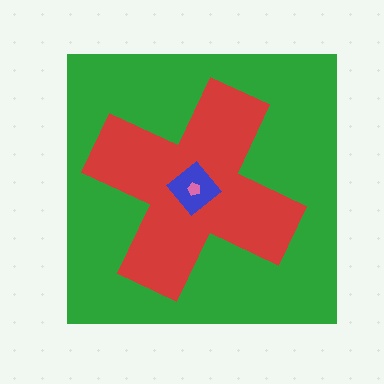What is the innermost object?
The pink pentagon.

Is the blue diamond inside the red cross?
Yes.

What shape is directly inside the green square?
The red cross.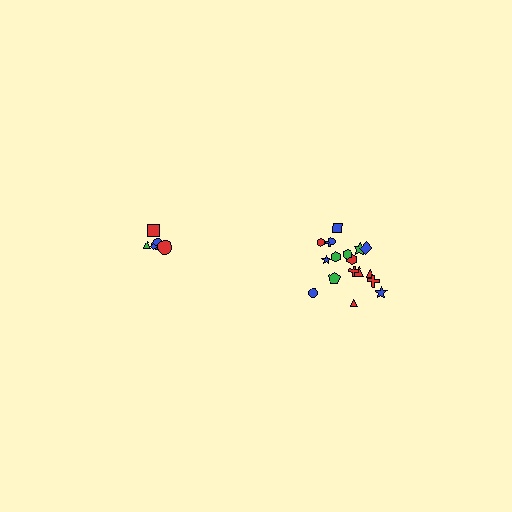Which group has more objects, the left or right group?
The right group.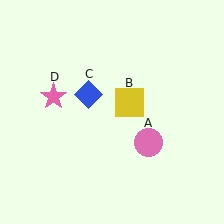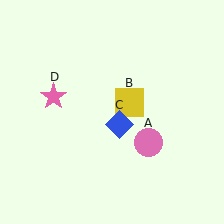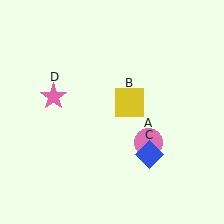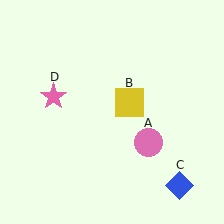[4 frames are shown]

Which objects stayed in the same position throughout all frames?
Pink circle (object A) and yellow square (object B) and pink star (object D) remained stationary.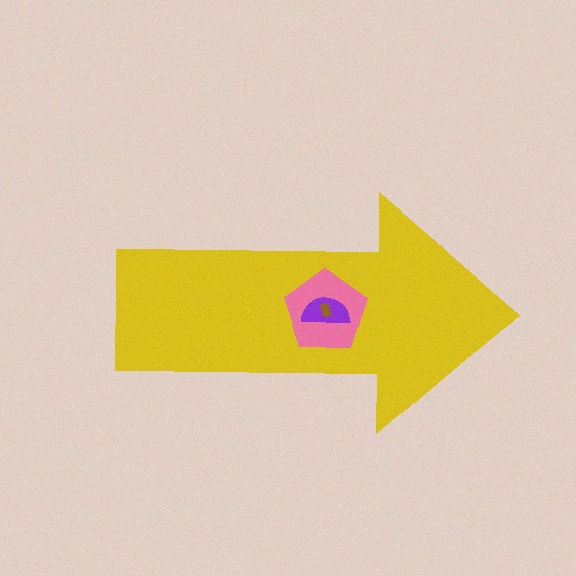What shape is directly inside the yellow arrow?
The pink pentagon.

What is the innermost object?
The brown rectangle.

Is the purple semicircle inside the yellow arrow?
Yes.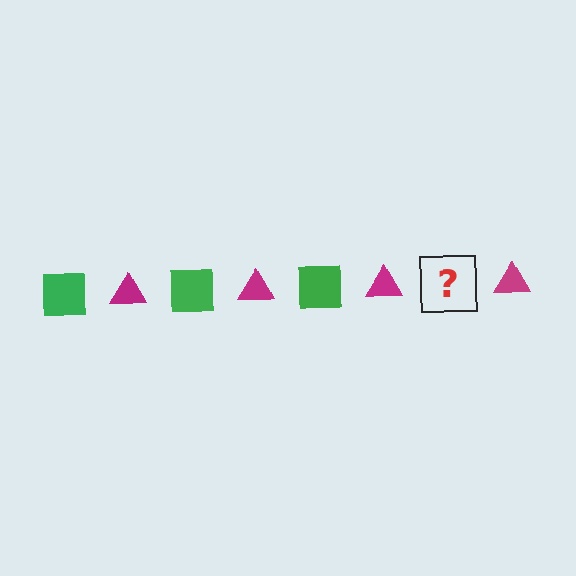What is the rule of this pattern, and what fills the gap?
The rule is that the pattern alternates between green square and magenta triangle. The gap should be filled with a green square.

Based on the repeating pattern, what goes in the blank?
The blank should be a green square.